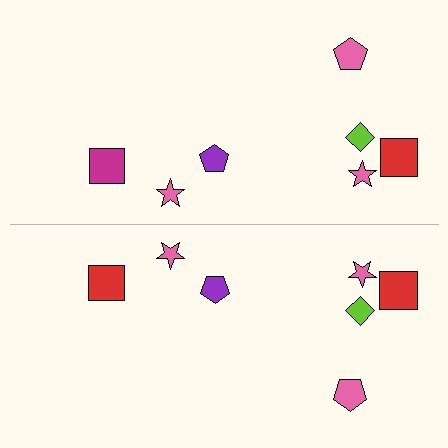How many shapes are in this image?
There are 14 shapes in this image.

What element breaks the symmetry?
The red square on the bottom side breaks the symmetry — its mirror counterpart is magenta.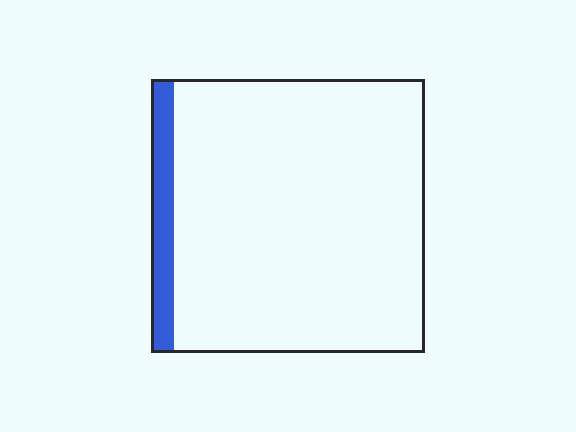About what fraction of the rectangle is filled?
About one tenth (1/10).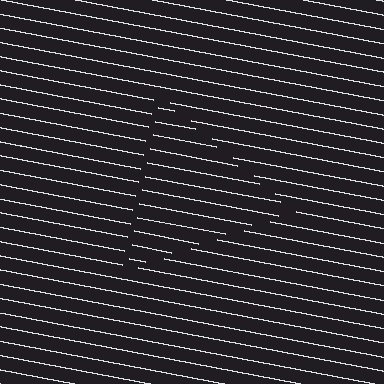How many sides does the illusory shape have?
3 sides — the line-ends trace a triangle.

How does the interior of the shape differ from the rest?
The interior of the shape contains the same grating, shifted by half a period — the contour is defined by the phase discontinuity where line-ends from the inner and outer gratings abut.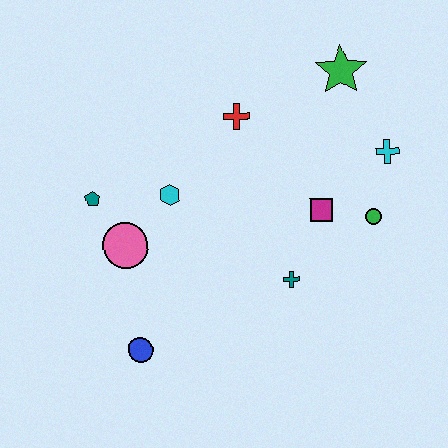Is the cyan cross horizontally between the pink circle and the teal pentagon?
No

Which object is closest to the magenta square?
The green circle is closest to the magenta square.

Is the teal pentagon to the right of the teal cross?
No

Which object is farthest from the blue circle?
The green star is farthest from the blue circle.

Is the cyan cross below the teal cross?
No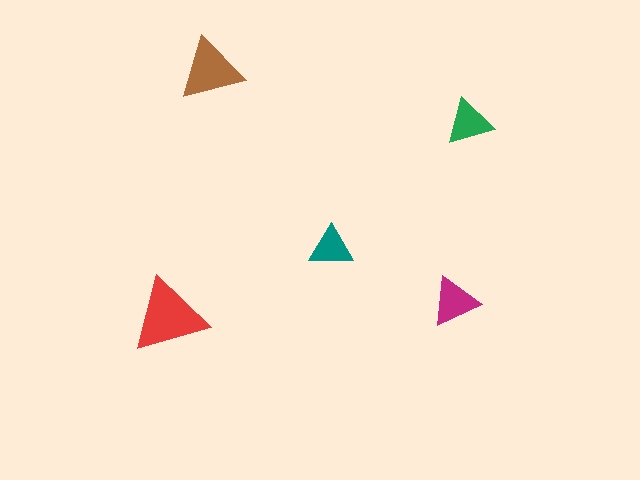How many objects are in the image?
There are 5 objects in the image.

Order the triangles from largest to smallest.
the red one, the brown one, the magenta one, the green one, the teal one.